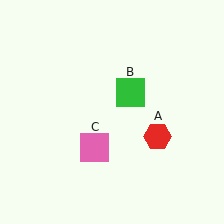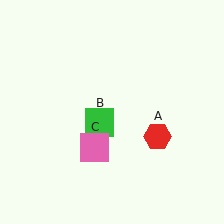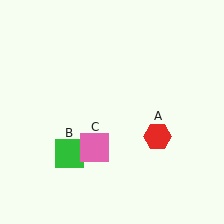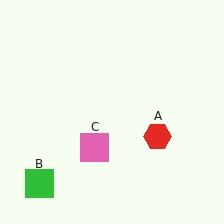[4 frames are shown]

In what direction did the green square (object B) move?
The green square (object B) moved down and to the left.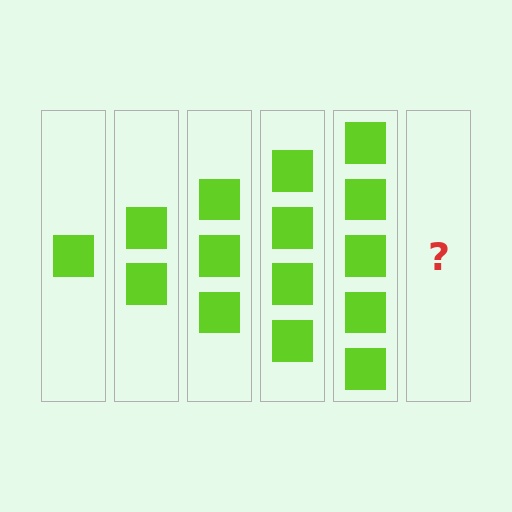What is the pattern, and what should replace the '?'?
The pattern is that each step adds one more square. The '?' should be 6 squares.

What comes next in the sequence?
The next element should be 6 squares.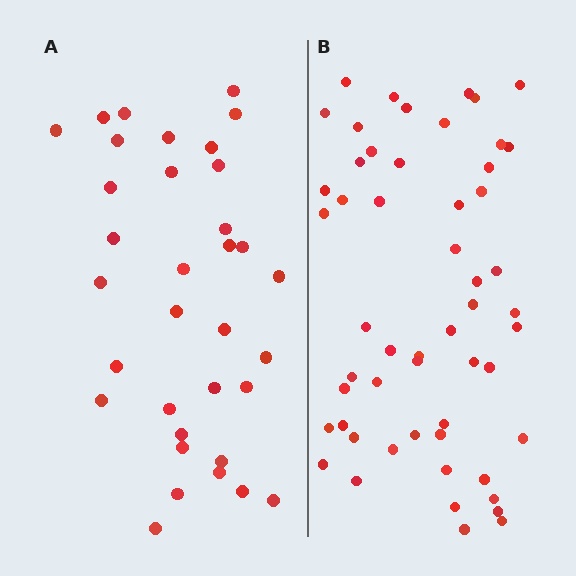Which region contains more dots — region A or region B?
Region B (the right region) has more dots.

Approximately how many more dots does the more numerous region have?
Region B has approximately 20 more dots than region A.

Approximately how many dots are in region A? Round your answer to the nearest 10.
About 30 dots. (The exact count is 34, which rounds to 30.)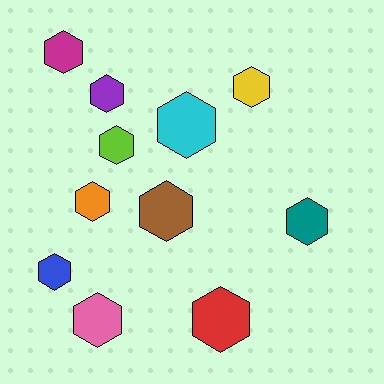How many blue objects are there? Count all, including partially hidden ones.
There is 1 blue object.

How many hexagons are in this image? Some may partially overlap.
There are 11 hexagons.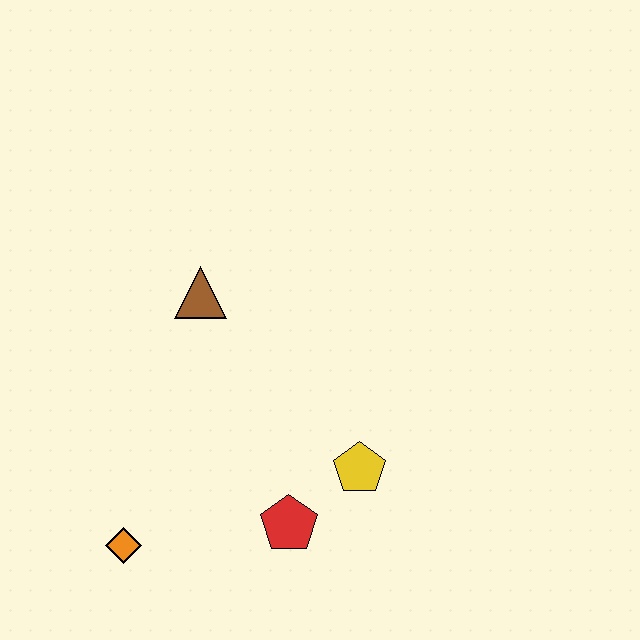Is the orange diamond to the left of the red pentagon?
Yes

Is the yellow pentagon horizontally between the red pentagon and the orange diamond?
No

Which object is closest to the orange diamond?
The red pentagon is closest to the orange diamond.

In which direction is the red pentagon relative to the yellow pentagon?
The red pentagon is to the left of the yellow pentagon.